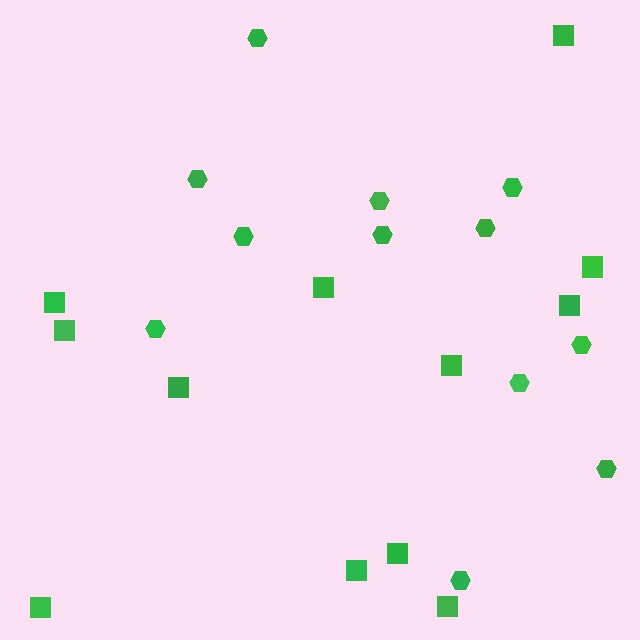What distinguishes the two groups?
There are 2 groups: one group of squares (12) and one group of hexagons (12).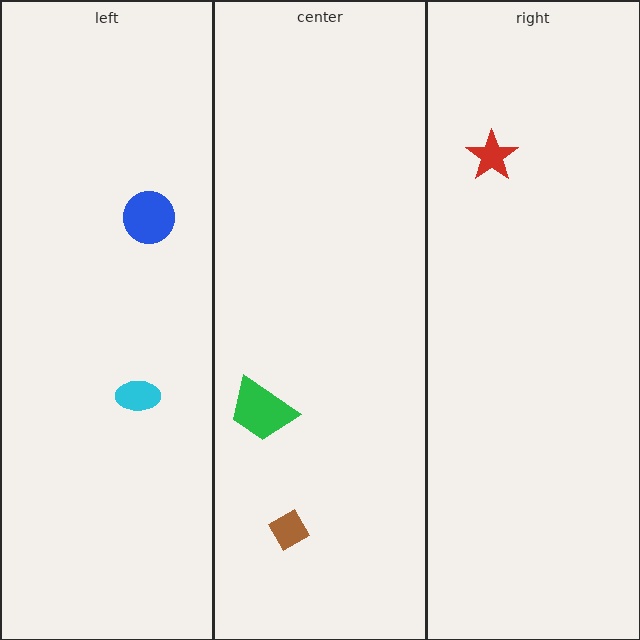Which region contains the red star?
The right region.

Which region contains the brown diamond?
The center region.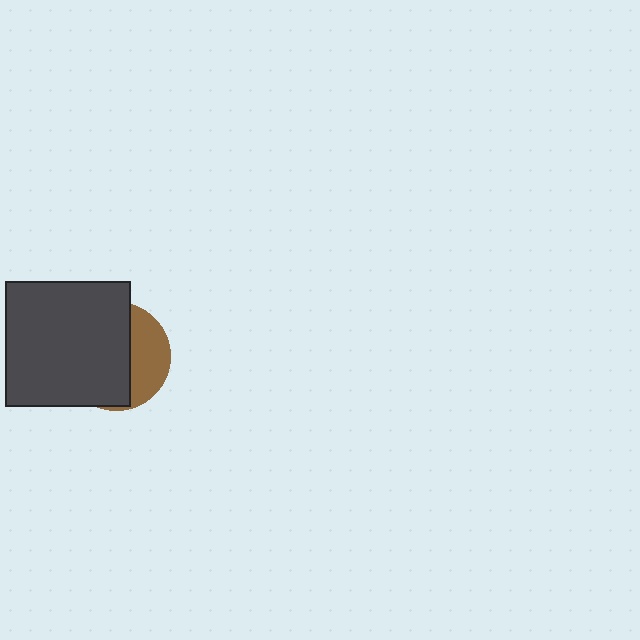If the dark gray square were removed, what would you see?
You would see the complete brown circle.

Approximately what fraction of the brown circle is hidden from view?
Roughly 66% of the brown circle is hidden behind the dark gray square.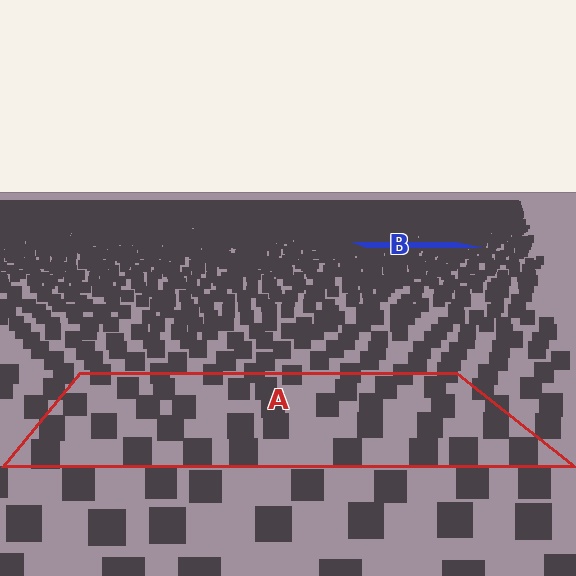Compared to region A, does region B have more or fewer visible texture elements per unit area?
Region B has more texture elements per unit area — they are packed more densely because it is farther away.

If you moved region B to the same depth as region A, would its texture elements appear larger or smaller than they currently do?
They would appear larger. At a closer depth, the same texture elements are projected at a bigger on-screen size.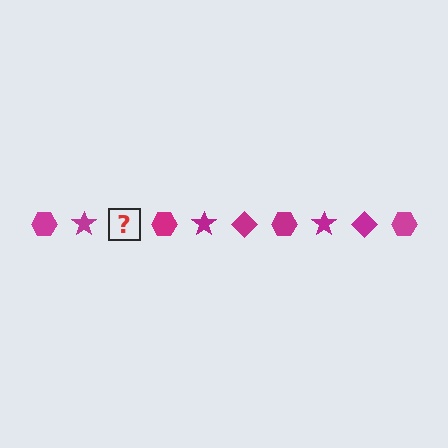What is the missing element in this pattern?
The missing element is a magenta diamond.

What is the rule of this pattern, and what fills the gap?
The rule is that the pattern cycles through hexagon, star, diamond shapes in magenta. The gap should be filled with a magenta diamond.